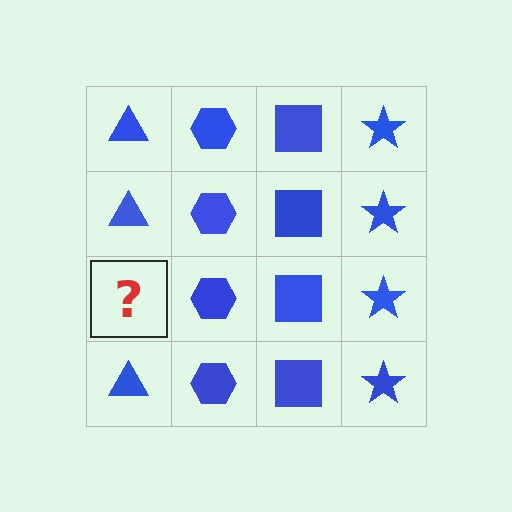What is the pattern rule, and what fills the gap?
The rule is that each column has a consistent shape. The gap should be filled with a blue triangle.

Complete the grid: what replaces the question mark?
The question mark should be replaced with a blue triangle.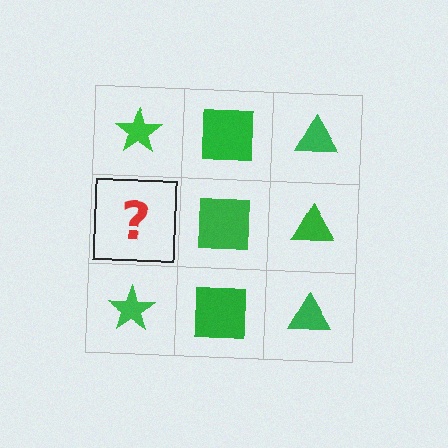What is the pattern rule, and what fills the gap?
The rule is that each column has a consistent shape. The gap should be filled with a green star.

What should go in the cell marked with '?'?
The missing cell should contain a green star.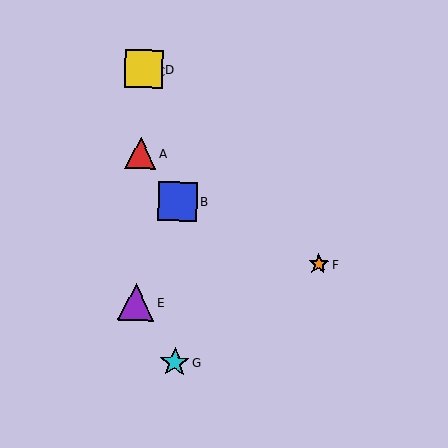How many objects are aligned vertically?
4 objects (A, C, D, E) are aligned vertically.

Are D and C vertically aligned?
Yes, both are at x≈144.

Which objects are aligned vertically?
Objects A, C, D, E are aligned vertically.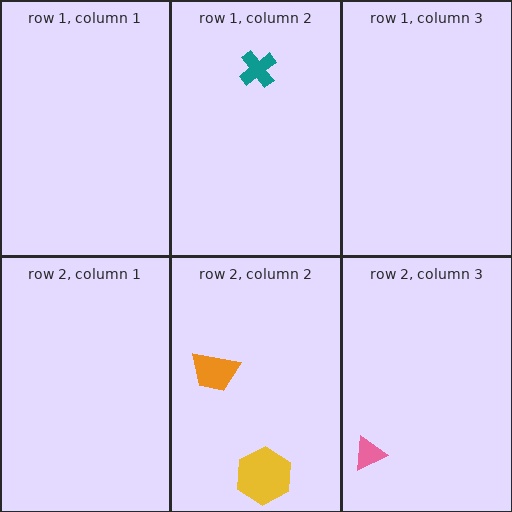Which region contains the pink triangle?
The row 2, column 3 region.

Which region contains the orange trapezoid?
The row 2, column 2 region.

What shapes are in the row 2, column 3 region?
The pink triangle.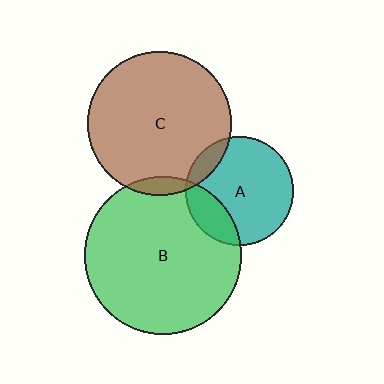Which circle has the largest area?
Circle B (green).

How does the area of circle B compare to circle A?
Approximately 2.1 times.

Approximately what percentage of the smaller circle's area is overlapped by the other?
Approximately 10%.